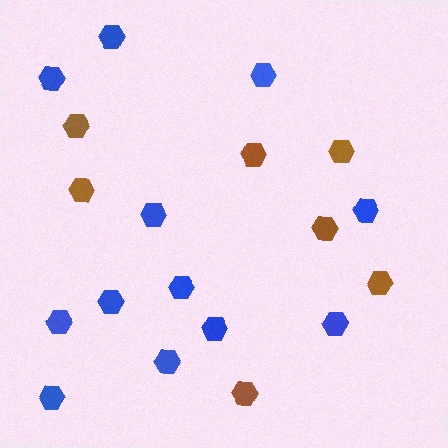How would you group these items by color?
There are 2 groups: one group of blue hexagons (12) and one group of brown hexagons (7).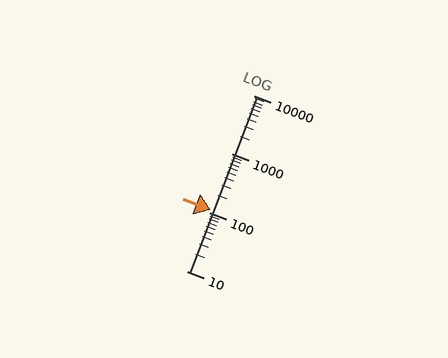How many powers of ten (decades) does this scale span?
The scale spans 3 decades, from 10 to 10000.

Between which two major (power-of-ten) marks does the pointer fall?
The pointer is between 100 and 1000.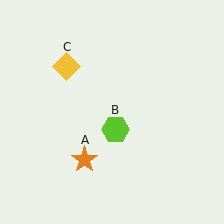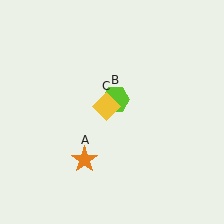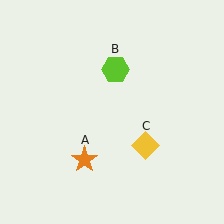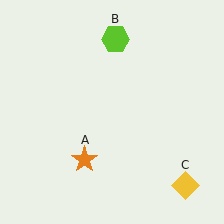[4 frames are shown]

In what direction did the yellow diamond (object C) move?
The yellow diamond (object C) moved down and to the right.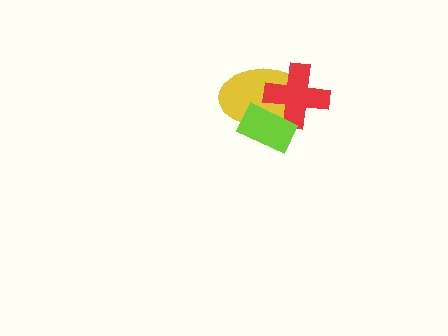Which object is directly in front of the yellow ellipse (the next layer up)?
The red cross is directly in front of the yellow ellipse.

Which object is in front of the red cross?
The lime rectangle is in front of the red cross.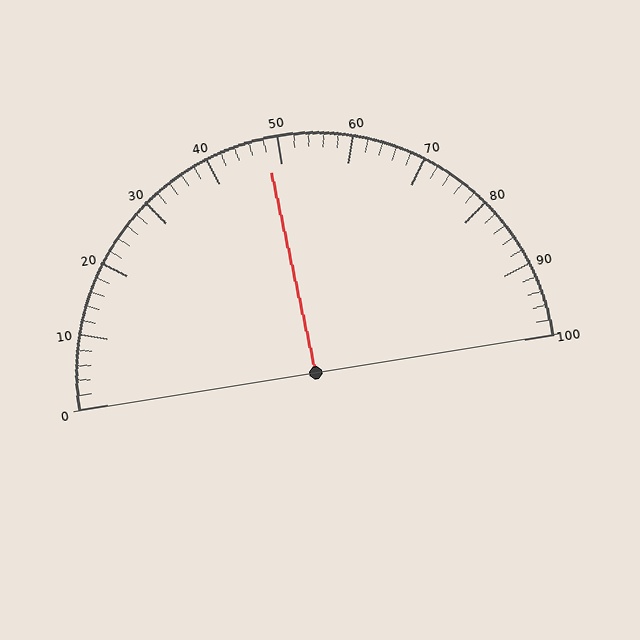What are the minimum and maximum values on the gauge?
The gauge ranges from 0 to 100.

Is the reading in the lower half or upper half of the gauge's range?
The reading is in the lower half of the range (0 to 100).